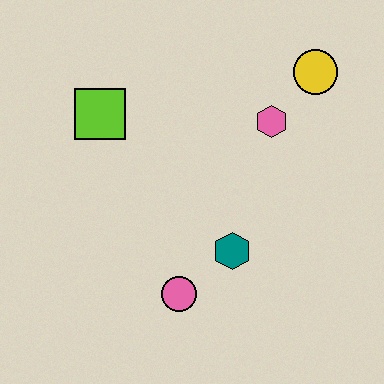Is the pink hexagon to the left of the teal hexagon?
No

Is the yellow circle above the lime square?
Yes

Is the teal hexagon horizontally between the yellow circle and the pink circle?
Yes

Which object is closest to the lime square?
The pink hexagon is closest to the lime square.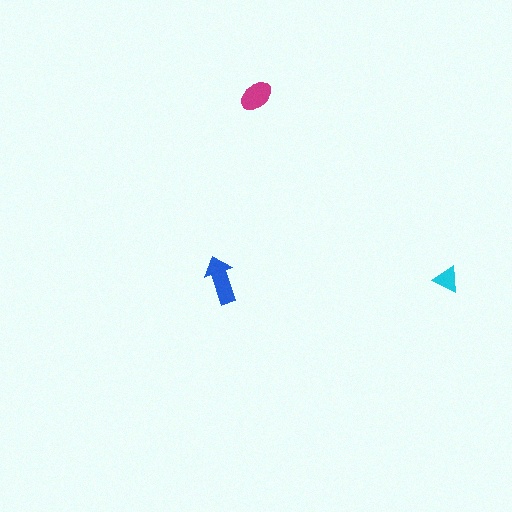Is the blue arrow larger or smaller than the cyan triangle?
Larger.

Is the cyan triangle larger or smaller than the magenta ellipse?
Smaller.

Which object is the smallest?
The cyan triangle.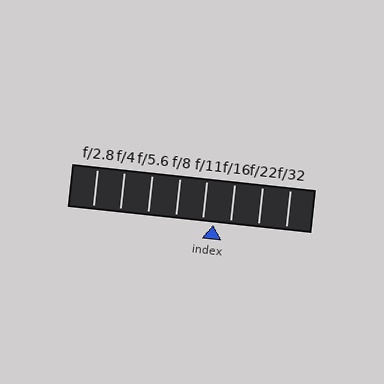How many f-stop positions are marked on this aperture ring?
There are 8 f-stop positions marked.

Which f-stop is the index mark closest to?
The index mark is closest to f/11.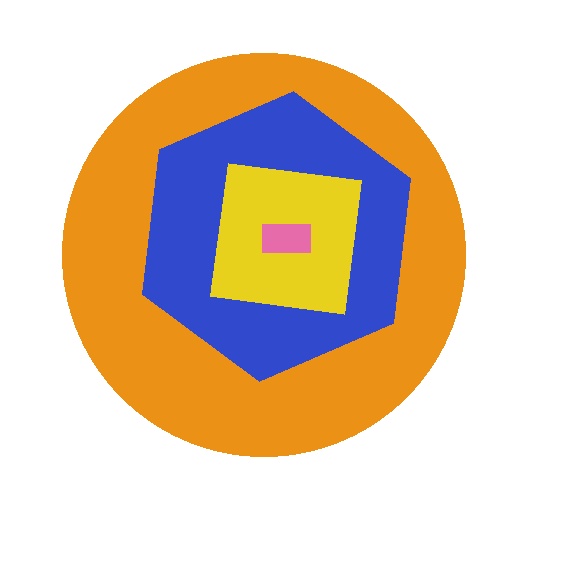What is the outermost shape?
The orange circle.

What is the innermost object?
The pink rectangle.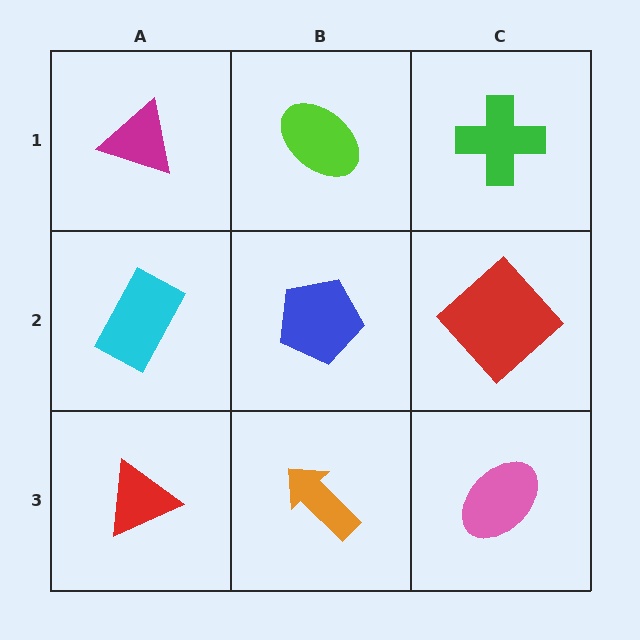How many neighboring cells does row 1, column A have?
2.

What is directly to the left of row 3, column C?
An orange arrow.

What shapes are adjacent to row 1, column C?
A red diamond (row 2, column C), a lime ellipse (row 1, column B).